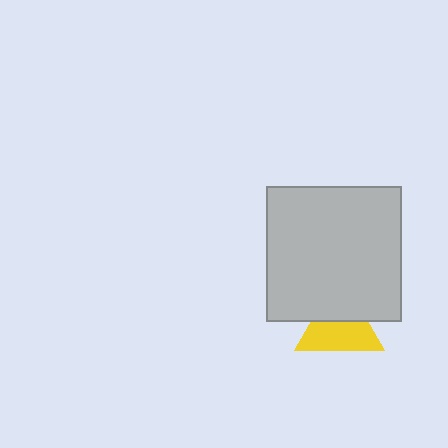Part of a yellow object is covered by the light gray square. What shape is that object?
It is a triangle.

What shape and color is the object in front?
The object in front is a light gray square.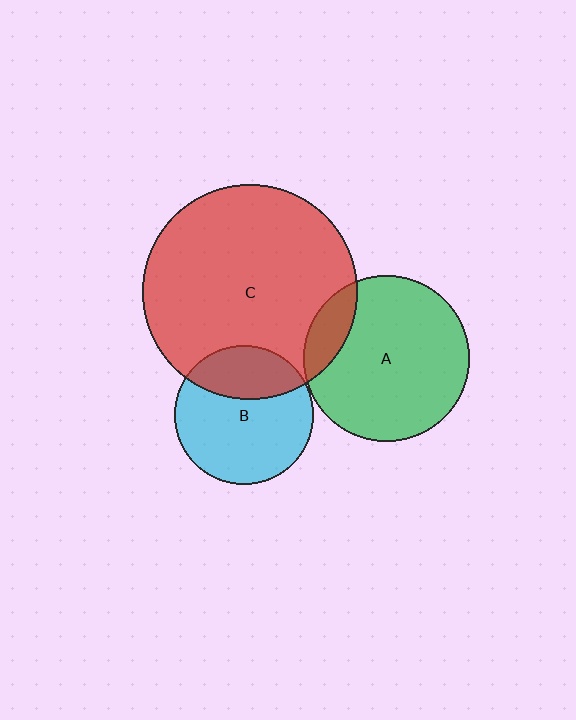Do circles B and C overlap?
Yes.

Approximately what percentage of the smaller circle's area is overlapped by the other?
Approximately 30%.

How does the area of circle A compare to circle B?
Approximately 1.4 times.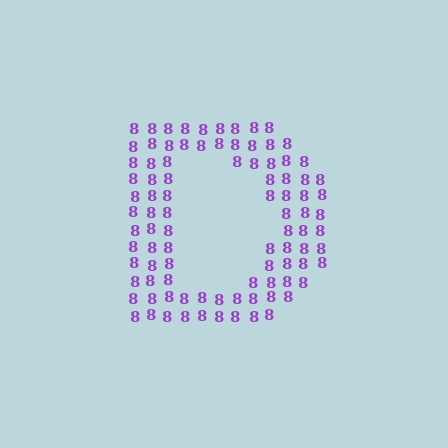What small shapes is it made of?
It is made of small digit 8's.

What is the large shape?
The large shape is the letter D.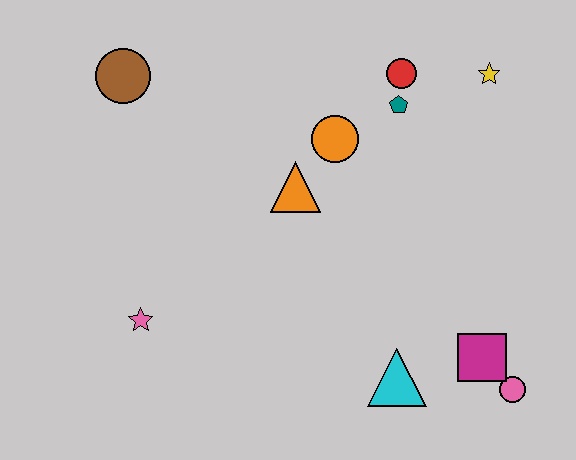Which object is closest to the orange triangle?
The orange circle is closest to the orange triangle.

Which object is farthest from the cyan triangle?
The brown circle is farthest from the cyan triangle.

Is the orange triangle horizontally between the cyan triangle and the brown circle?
Yes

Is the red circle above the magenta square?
Yes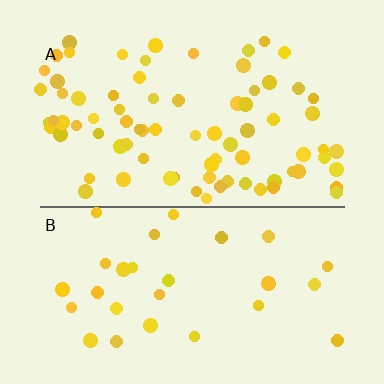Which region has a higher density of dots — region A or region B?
A (the top).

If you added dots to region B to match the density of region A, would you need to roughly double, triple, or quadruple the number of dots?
Approximately triple.